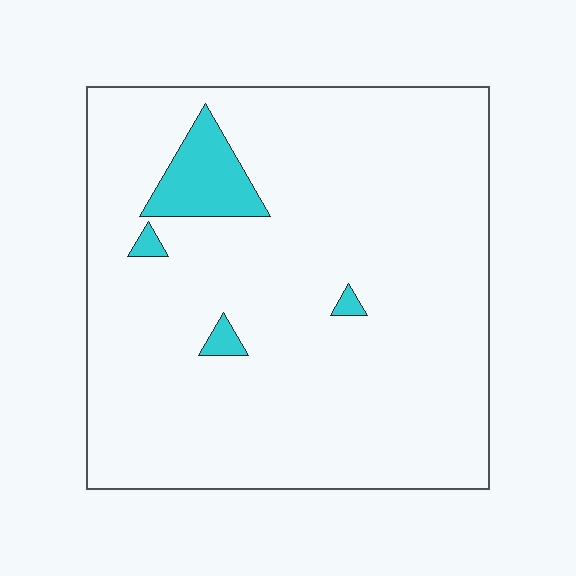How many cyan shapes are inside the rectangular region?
4.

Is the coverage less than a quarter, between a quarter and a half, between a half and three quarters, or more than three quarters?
Less than a quarter.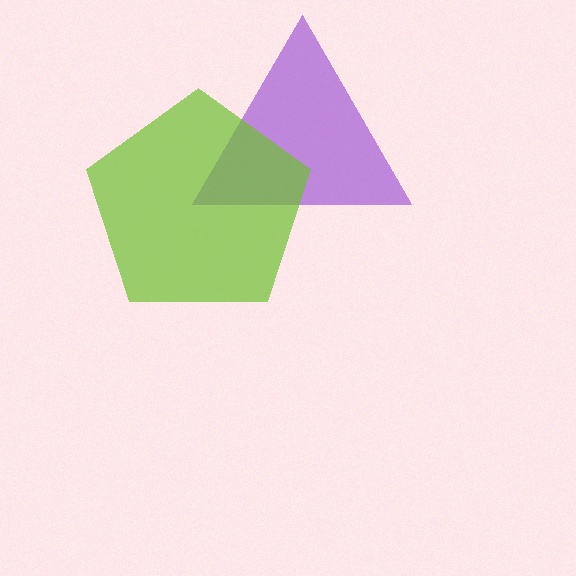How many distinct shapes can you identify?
There are 2 distinct shapes: a purple triangle, a lime pentagon.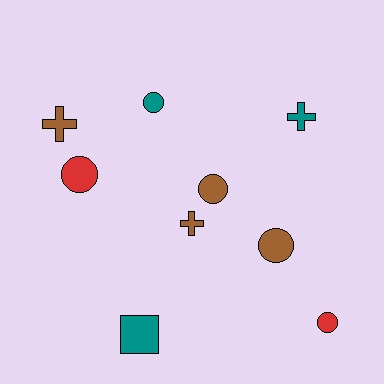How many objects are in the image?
There are 9 objects.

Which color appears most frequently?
Brown, with 4 objects.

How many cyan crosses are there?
There are no cyan crosses.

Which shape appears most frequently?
Circle, with 5 objects.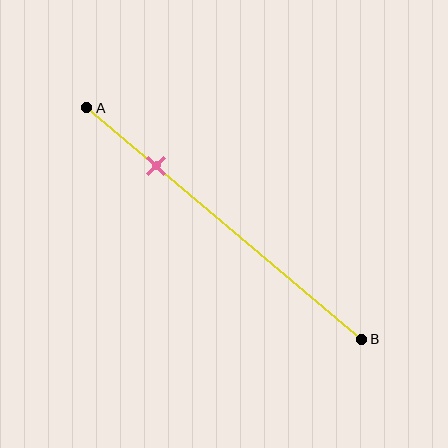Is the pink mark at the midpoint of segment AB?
No, the mark is at about 25% from A, not at the 50% midpoint.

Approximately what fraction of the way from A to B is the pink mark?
The pink mark is approximately 25% of the way from A to B.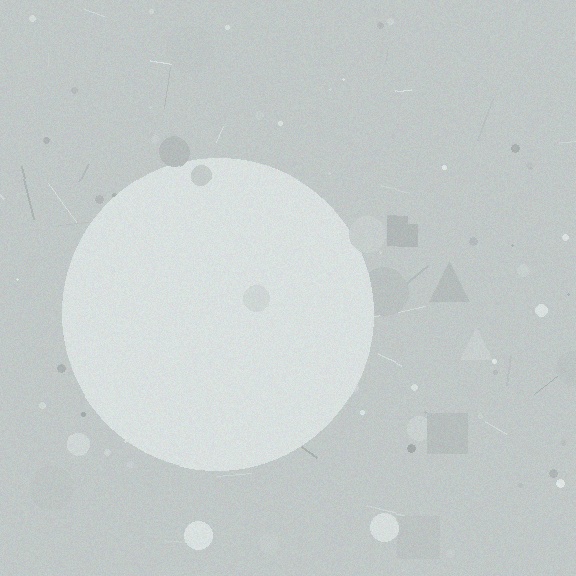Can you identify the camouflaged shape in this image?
The camouflaged shape is a circle.